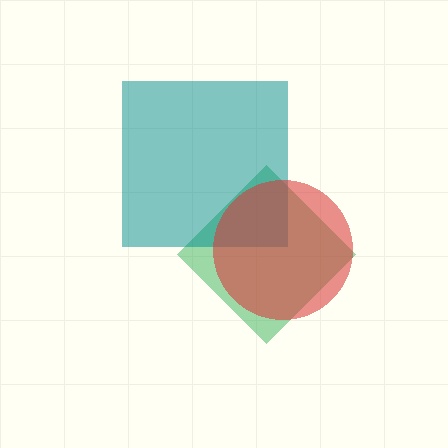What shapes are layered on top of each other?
The layered shapes are: a green diamond, a teal square, a red circle.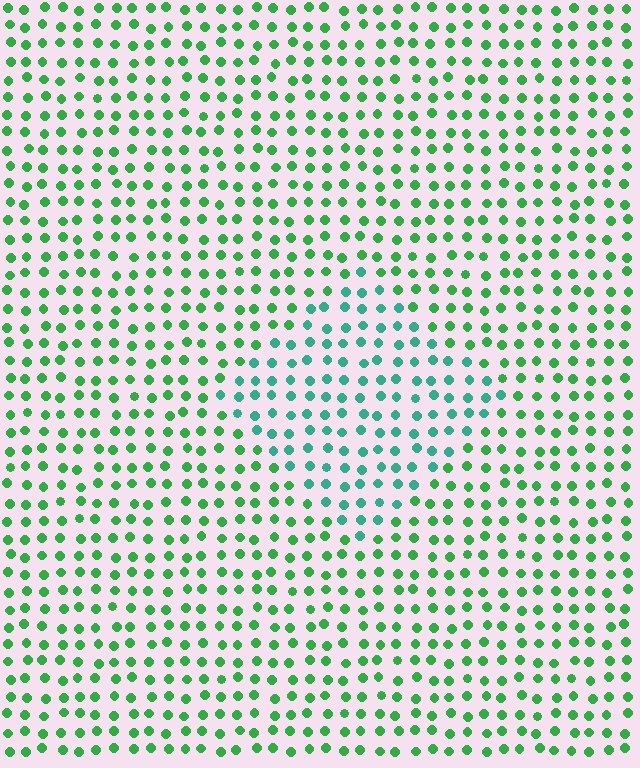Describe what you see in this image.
The image is filled with small green elements in a uniform arrangement. A diamond-shaped region is visible where the elements are tinted to a slightly different hue, forming a subtle color boundary.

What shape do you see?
I see a diamond.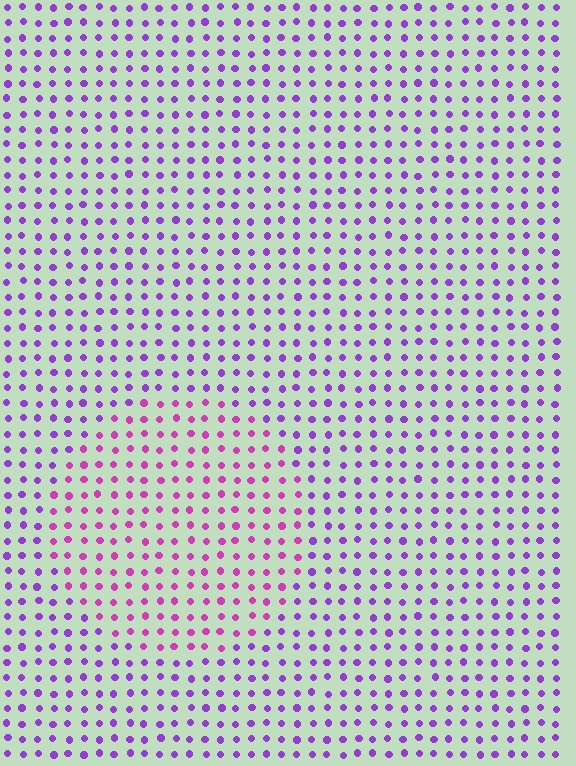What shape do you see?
I see a circle.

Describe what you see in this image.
The image is filled with small purple elements in a uniform arrangement. A circle-shaped region is visible where the elements are tinted to a slightly different hue, forming a subtle color boundary.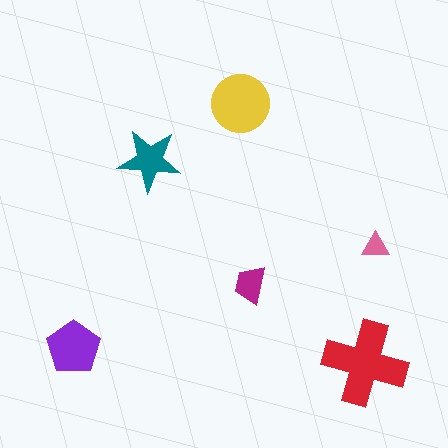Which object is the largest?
The red cross.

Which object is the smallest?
The pink triangle.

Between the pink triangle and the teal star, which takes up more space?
The teal star.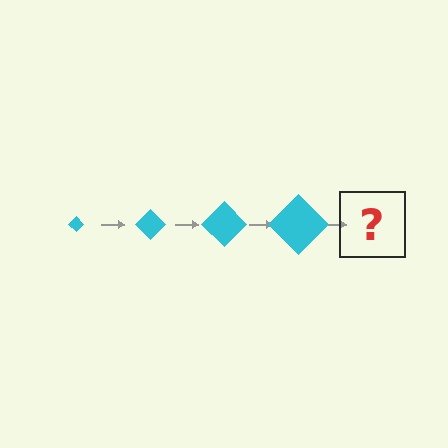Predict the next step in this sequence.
The next step is a cyan diamond, larger than the previous one.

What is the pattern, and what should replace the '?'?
The pattern is that the diamond gets progressively larger each step. The '?' should be a cyan diamond, larger than the previous one.